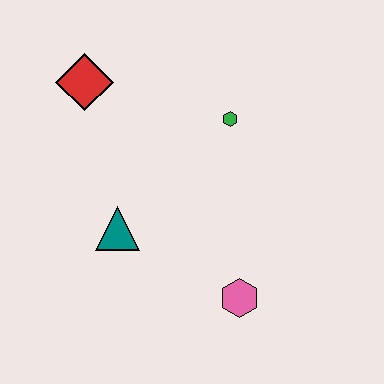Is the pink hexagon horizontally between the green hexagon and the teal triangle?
No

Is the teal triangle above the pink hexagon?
Yes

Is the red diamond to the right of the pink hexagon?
No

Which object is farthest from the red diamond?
The pink hexagon is farthest from the red diamond.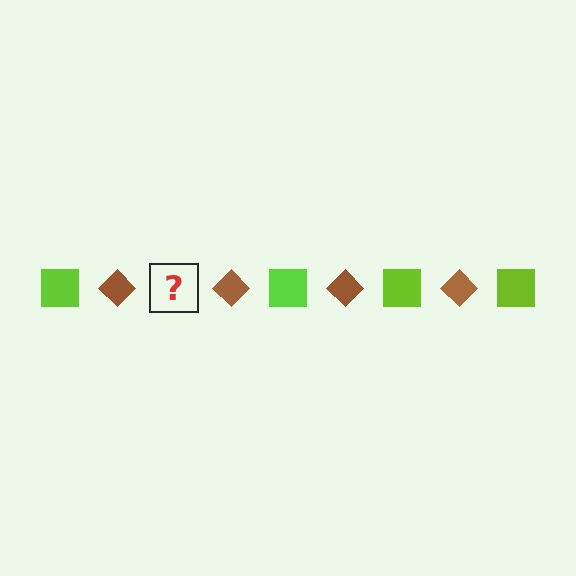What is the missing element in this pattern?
The missing element is a lime square.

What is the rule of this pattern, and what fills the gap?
The rule is that the pattern alternates between lime square and brown diamond. The gap should be filled with a lime square.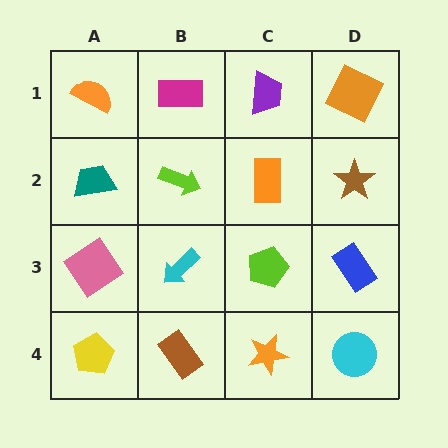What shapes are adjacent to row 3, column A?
A teal trapezoid (row 2, column A), a yellow pentagon (row 4, column A), a cyan arrow (row 3, column B).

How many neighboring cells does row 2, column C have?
4.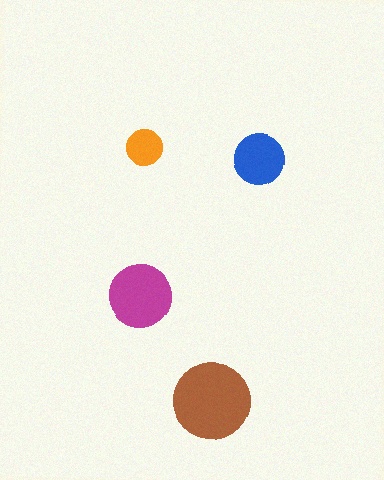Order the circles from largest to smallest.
the brown one, the magenta one, the blue one, the orange one.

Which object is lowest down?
The brown circle is bottommost.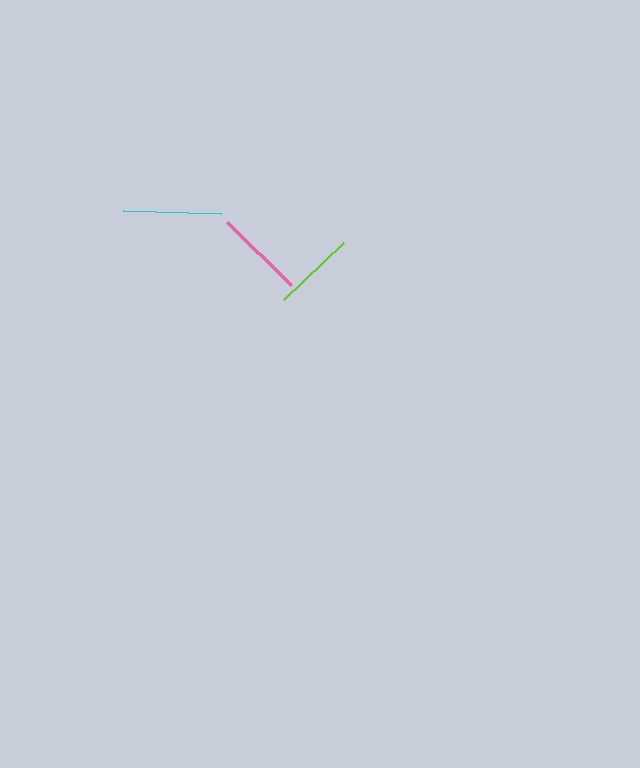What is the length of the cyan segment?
The cyan segment is approximately 98 pixels long.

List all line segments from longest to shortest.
From longest to shortest: cyan, pink, lime.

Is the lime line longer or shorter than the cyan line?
The cyan line is longer than the lime line.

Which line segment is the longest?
The cyan line is the longest at approximately 98 pixels.